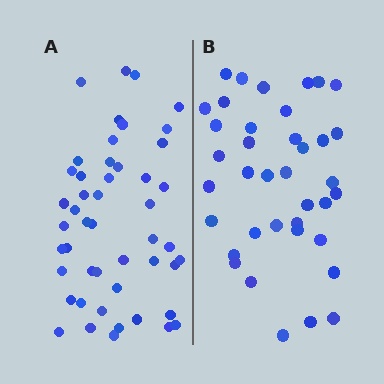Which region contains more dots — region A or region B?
Region A (the left region) has more dots.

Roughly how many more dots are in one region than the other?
Region A has roughly 10 or so more dots than region B.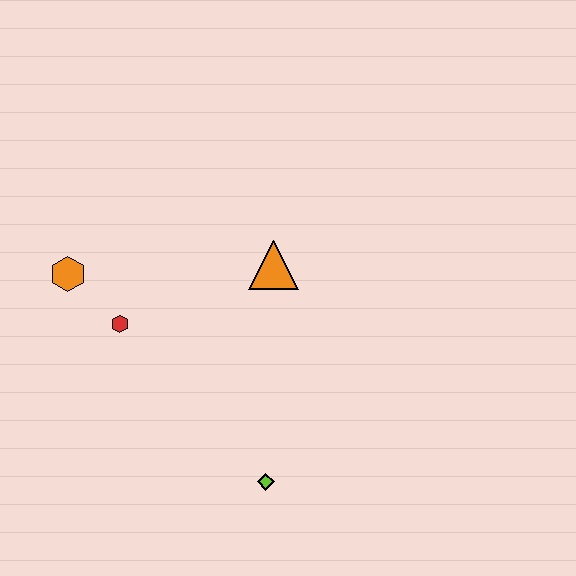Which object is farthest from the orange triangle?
The lime diamond is farthest from the orange triangle.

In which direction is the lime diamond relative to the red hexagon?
The lime diamond is below the red hexagon.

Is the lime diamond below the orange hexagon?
Yes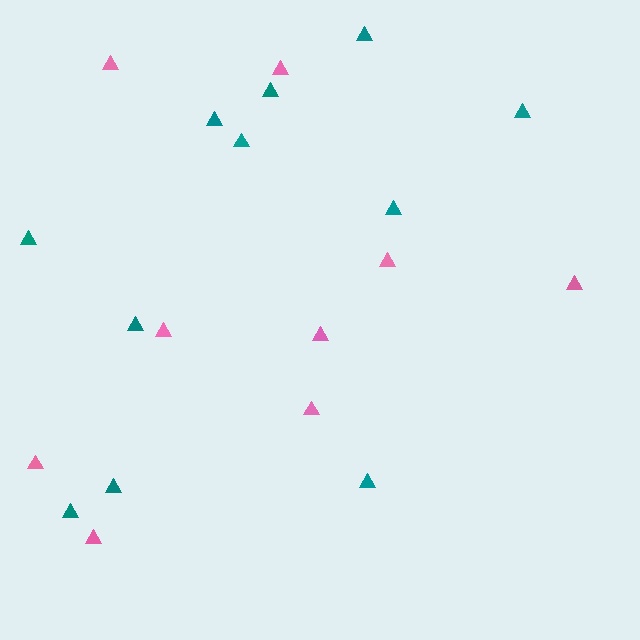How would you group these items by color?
There are 2 groups: one group of teal triangles (11) and one group of pink triangles (9).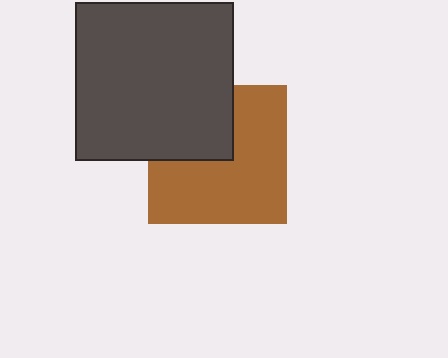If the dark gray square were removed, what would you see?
You would see the complete brown square.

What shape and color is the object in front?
The object in front is a dark gray square.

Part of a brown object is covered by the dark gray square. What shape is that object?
It is a square.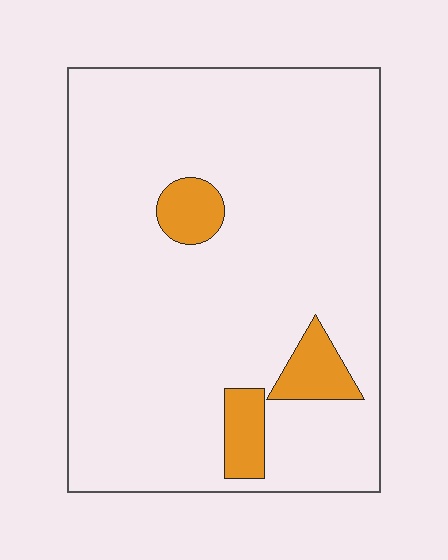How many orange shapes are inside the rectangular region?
3.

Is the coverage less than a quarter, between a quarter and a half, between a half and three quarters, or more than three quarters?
Less than a quarter.